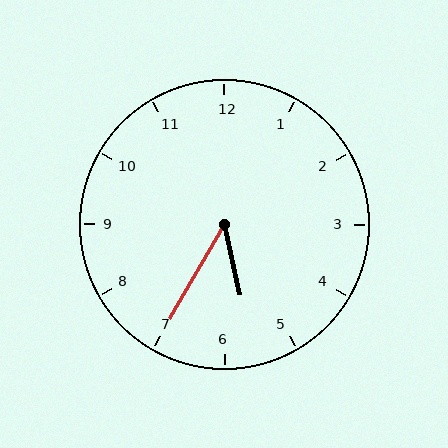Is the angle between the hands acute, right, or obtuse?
It is acute.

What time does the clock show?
5:35.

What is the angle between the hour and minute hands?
Approximately 42 degrees.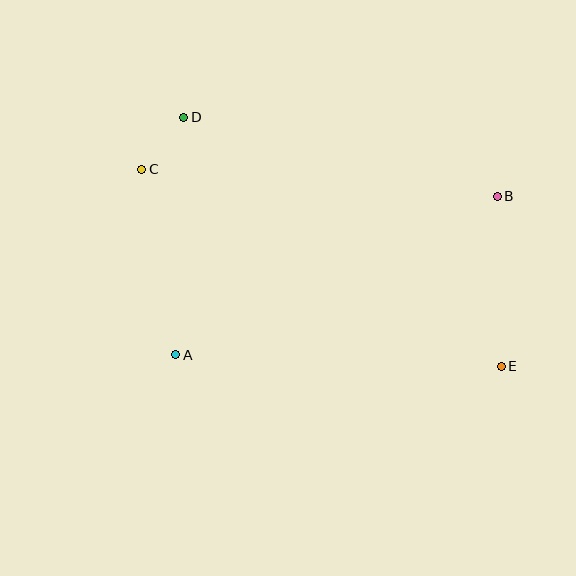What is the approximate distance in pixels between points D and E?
The distance between D and E is approximately 404 pixels.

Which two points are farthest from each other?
Points C and E are farthest from each other.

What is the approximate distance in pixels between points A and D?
The distance between A and D is approximately 238 pixels.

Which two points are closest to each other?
Points C and D are closest to each other.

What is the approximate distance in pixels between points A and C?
The distance between A and C is approximately 189 pixels.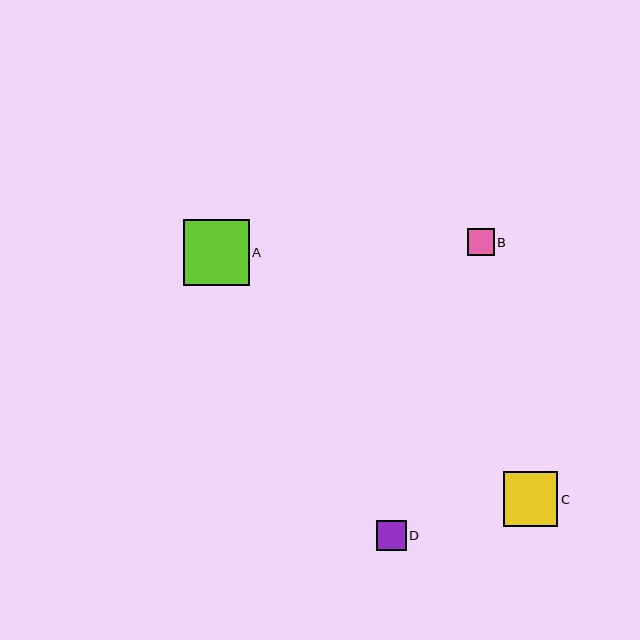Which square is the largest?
Square A is the largest with a size of approximately 66 pixels.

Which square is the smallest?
Square B is the smallest with a size of approximately 26 pixels.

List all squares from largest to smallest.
From largest to smallest: A, C, D, B.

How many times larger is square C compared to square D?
Square C is approximately 1.8 times the size of square D.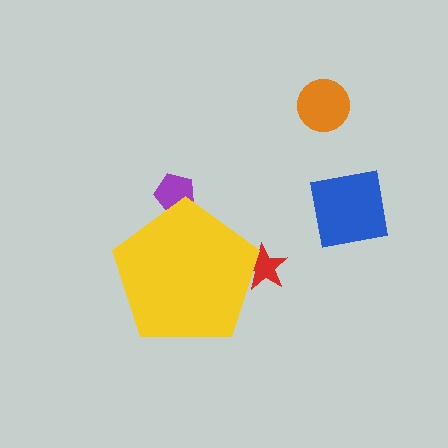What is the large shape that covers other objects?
A yellow pentagon.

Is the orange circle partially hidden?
No, the orange circle is fully visible.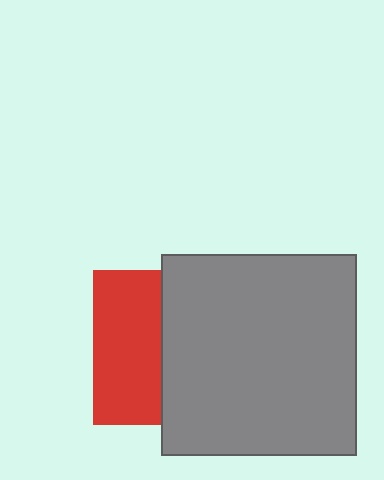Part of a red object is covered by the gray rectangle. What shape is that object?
It is a square.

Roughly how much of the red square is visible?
A small part of it is visible (roughly 44%).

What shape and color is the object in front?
The object in front is a gray rectangle.